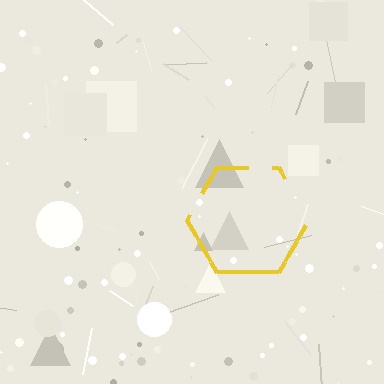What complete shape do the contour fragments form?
The contour fragments form a hexagon.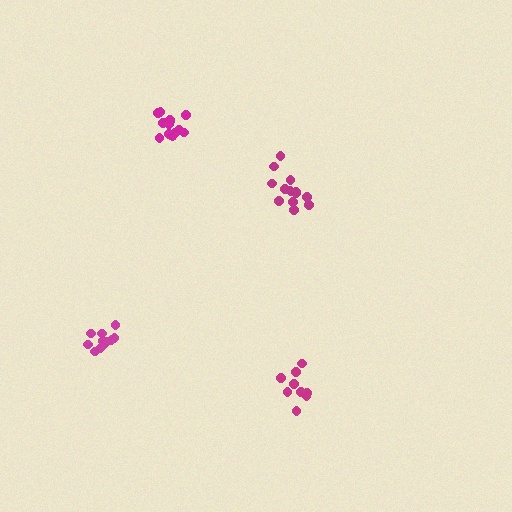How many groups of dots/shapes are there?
There are 4 groups.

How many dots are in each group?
Group 1: 13 dots, Group 2: 13 dots, Group 3: 9 dots, Group 4: 11 dots (46 total).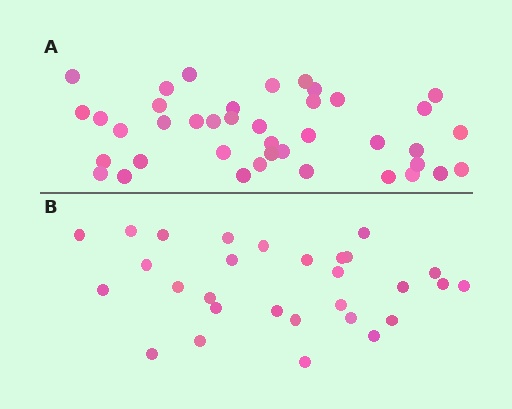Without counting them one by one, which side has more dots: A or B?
Region A (the top region) has more dots.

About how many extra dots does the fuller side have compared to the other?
Region A has roughly 12 or so more dots than region B.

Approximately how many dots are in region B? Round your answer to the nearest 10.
About 30 dots. (The exact count is 29, which rounds to 30.)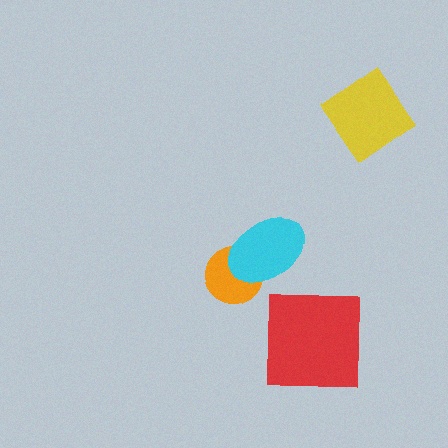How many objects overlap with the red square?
0 objects overlap with the red square.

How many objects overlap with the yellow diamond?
0 objects overlap with the yellow diamond.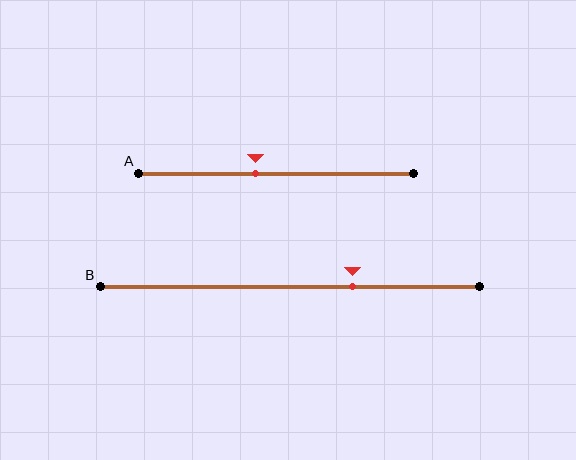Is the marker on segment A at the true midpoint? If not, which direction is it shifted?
No, the marker on segment A is shifted to the left by about 8% of the segment length.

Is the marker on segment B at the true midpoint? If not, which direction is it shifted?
No, the marker on segment B is shifted to the right by about 16% of the segment length.